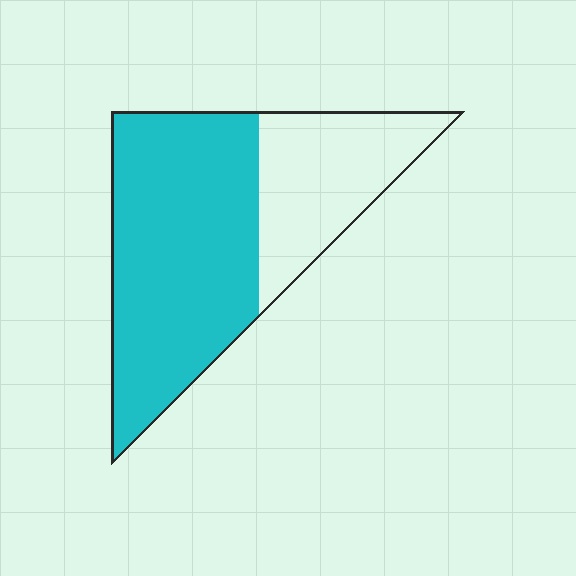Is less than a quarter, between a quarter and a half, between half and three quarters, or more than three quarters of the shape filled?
Between half and three quarters.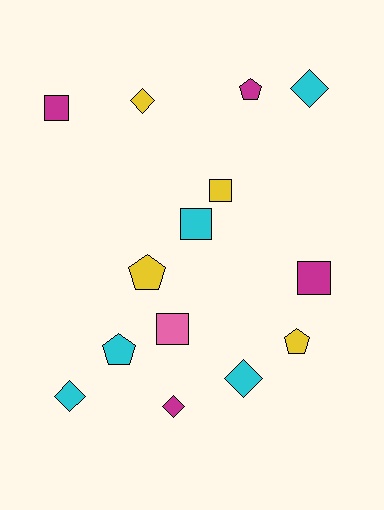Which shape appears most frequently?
Diamond, with 5 objects.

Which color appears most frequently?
Cyan, with 5 objects.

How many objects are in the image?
There are 14 objects.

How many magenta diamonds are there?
There is 1 magenta diamond.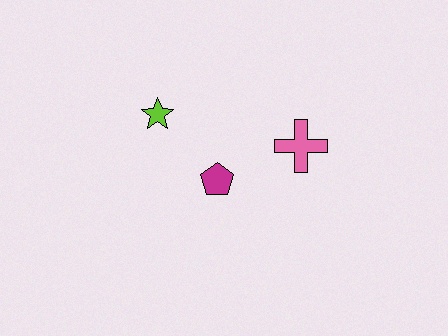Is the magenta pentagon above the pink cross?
No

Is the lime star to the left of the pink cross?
Yes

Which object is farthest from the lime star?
The pink cross is farthest from the lime star.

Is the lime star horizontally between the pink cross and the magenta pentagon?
No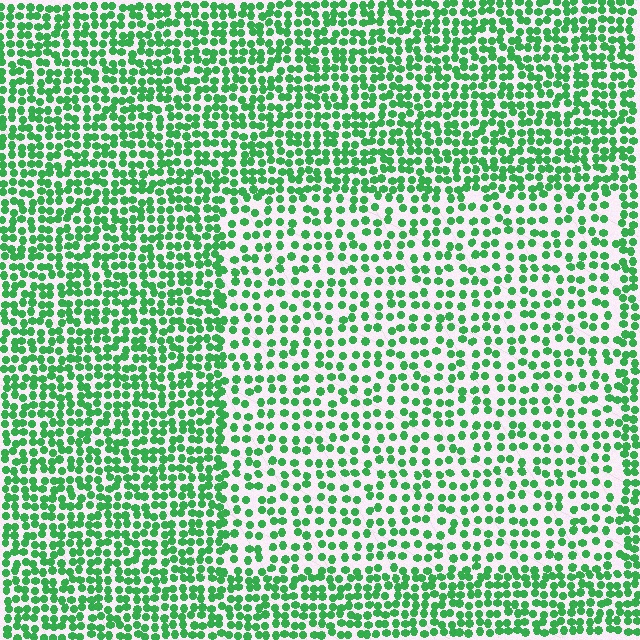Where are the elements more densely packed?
The elements are more densely packed outside the rectangle boundary.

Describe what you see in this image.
The image contains small green elements arranged at two different densities. A rectangle-shaped region is visible where the elements are less densely packed than the surrounding area.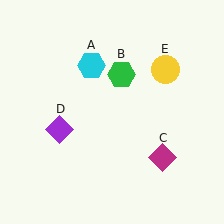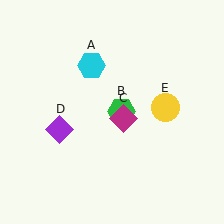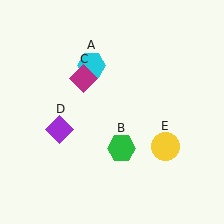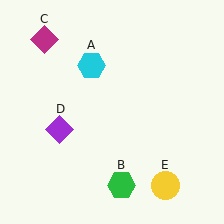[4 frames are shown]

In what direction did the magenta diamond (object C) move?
The magenta diamond (object C) moved up and to the left.